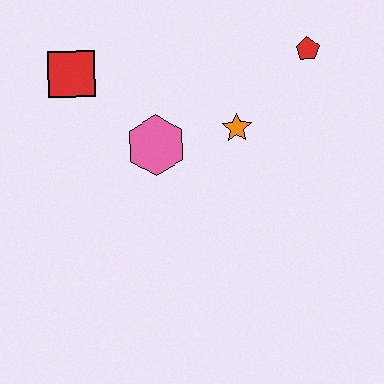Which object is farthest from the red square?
The red pentagon is farthest from the red square.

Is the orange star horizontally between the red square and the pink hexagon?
No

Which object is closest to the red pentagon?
The orange star is closest to the red pentagon.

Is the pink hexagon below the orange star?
Yes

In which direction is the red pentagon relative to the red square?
The red pentagon is to the right of the red square.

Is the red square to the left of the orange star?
Yes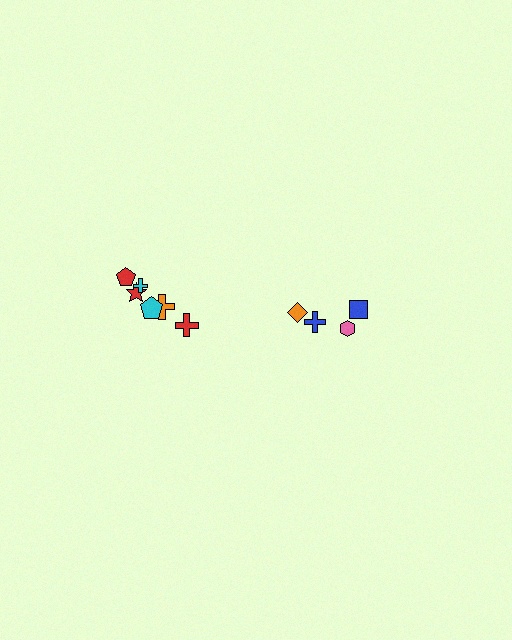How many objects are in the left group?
There are 6 objects.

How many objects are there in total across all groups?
There are 10 objects.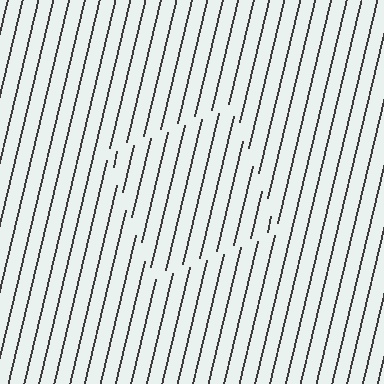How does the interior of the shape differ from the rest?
The interior of the shape contains the same grating, shifted by half a period — the contour is defined by the phase discontinuity where line-ends from the inner and outer gratings abut.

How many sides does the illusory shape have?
4 sides — the line-ends trace a square.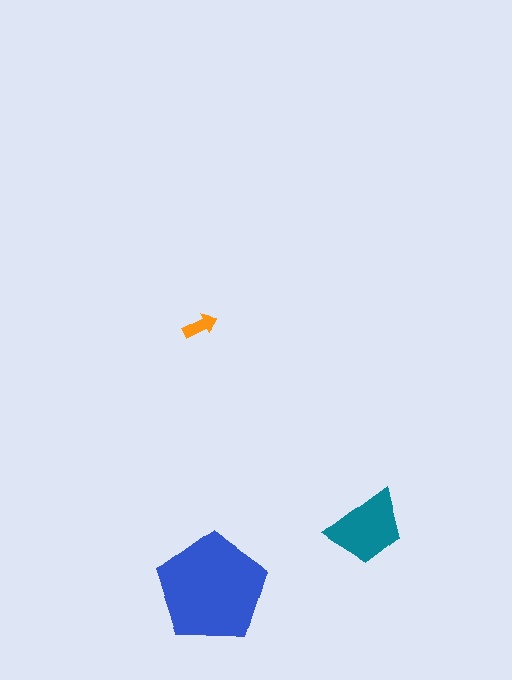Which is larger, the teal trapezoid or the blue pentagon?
The blue pentagon.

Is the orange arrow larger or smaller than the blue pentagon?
Smaller.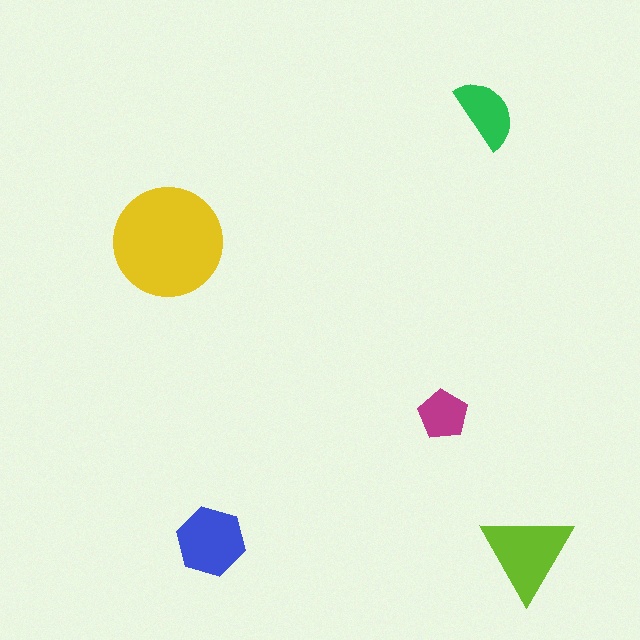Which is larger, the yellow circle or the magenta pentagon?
The yellow circle.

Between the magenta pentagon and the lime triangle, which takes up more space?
The lime triangle.